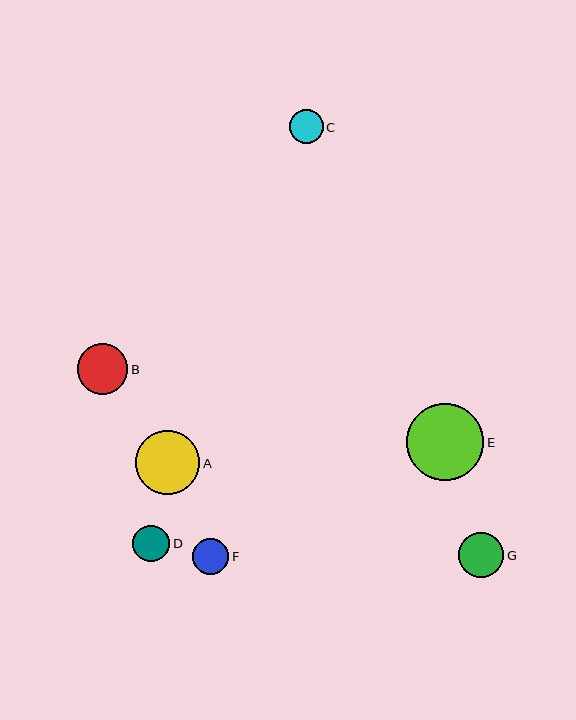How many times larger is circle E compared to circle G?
Circle E is approximately 1.7 times the size of circle G.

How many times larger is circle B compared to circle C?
Circle B is approximately 1.5 times the size of circle C.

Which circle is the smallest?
Circle C is the smallest with a size of approximately 34 pixels.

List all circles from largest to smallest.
From largest to smallest: E, A, B, G, D, F, C.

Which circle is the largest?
Circle E is the largest with a size of approximately 77 pixels.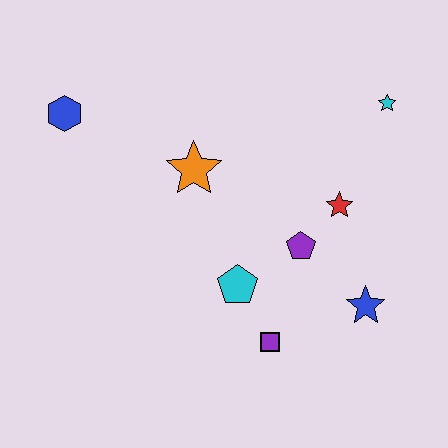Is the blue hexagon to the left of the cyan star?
Yes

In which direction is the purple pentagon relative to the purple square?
The purple pentagon is above the purple square.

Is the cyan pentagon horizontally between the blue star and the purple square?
No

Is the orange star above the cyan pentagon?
Yes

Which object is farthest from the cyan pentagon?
The blue hexagon is farthest from the cyan pentagon.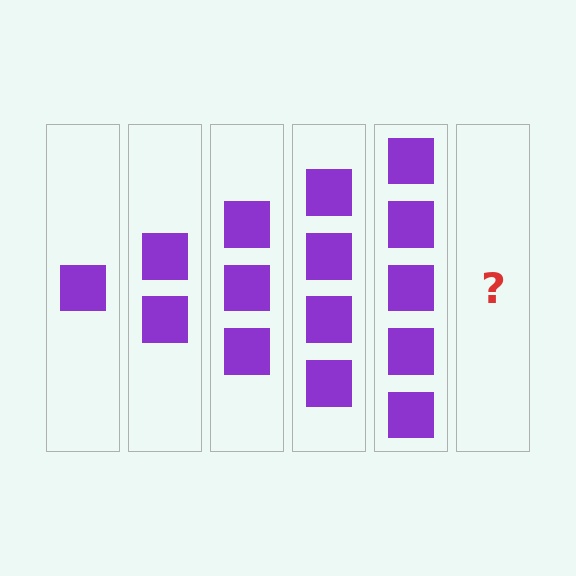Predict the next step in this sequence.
The next step is 6 squares.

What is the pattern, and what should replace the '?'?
The pattern is that each step adds one more square. The '?' should be 6 squares.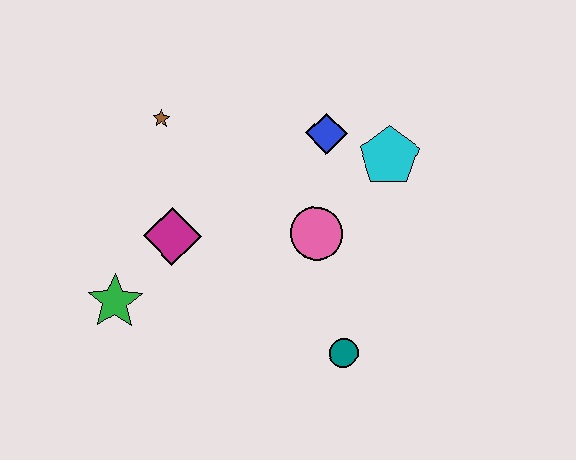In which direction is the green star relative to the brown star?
The green star is below the brown star.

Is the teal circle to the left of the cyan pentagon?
Yes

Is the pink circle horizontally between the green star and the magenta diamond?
No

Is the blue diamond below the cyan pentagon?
No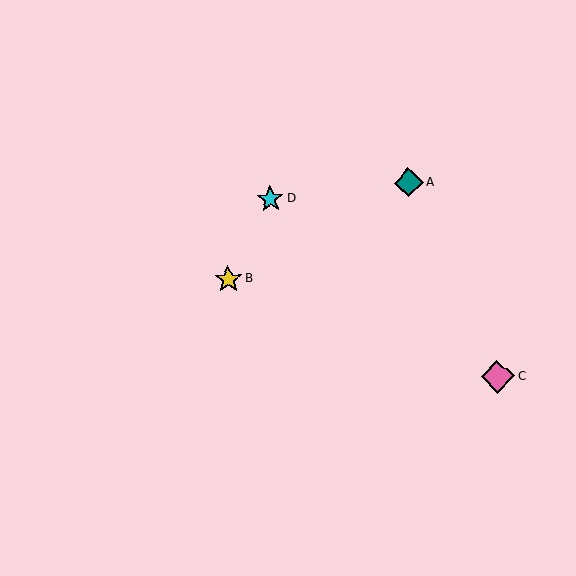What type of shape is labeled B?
Shape B is a yellow star.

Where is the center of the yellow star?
The center of the yellow star is at (228, 279).